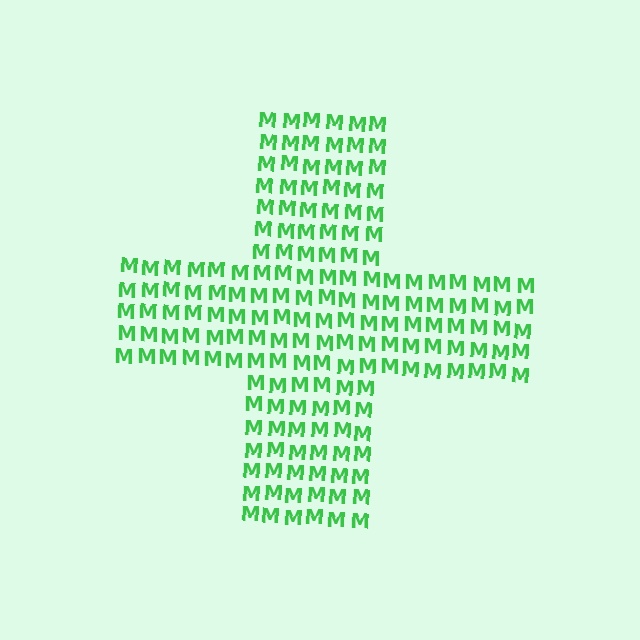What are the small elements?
The small elements are letter M's.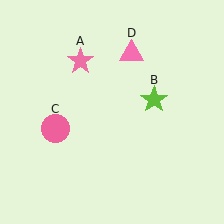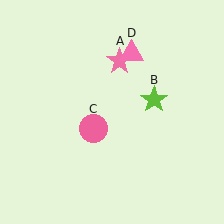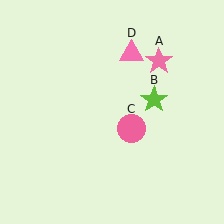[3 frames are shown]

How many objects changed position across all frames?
2 objects changed position: pink star (object A), pink circle (object C).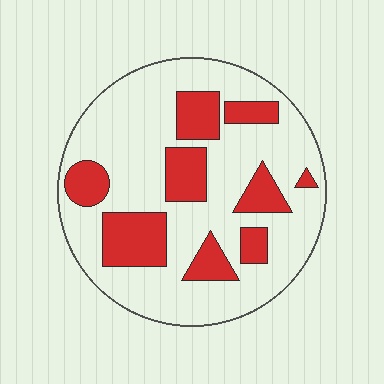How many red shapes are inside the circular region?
9.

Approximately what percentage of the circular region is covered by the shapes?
Approximately 25%.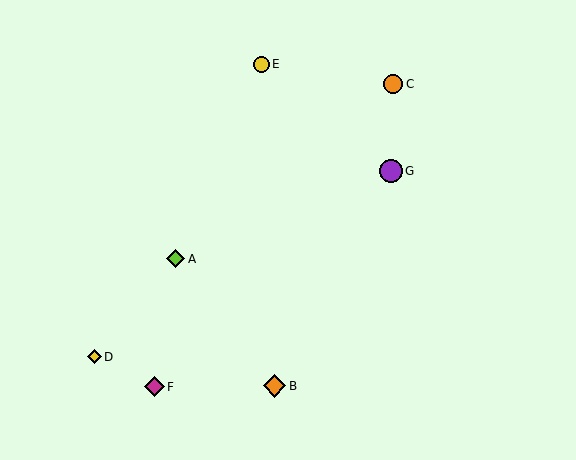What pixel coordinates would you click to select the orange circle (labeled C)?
Click at (393, 84) to select the orange circle C.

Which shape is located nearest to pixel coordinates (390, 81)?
The orange circle (labeled C) at (393, 84) is nearest to that location.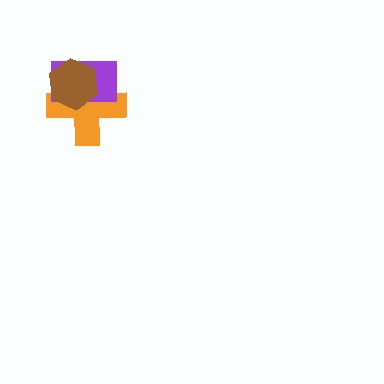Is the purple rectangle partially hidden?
Yes, it is partially covered by another shape.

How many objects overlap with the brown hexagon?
2 objects overlap with the brown hexagon.